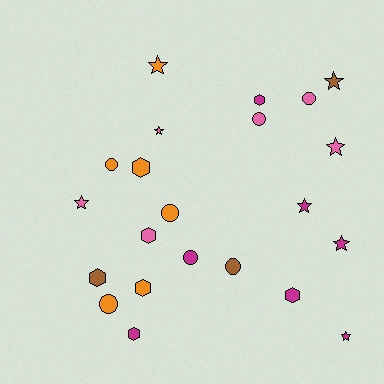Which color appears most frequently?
Magenta, with 7 objects.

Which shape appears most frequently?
Star, with 8 objects.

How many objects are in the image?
There are 22 objects.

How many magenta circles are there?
There is 1 magenta circle.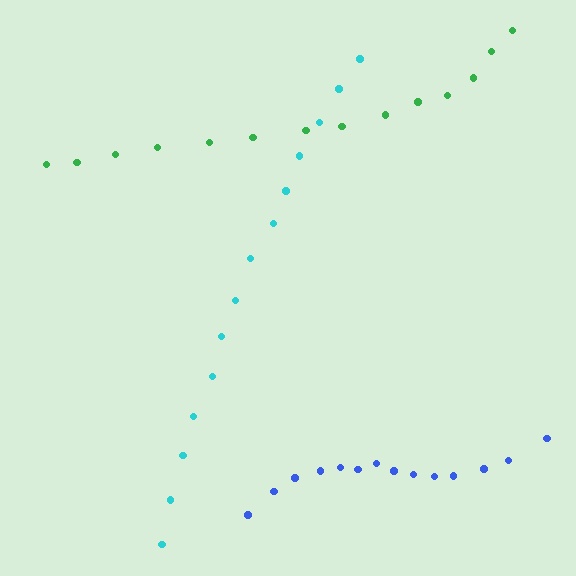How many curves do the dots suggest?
There are 3 distinct paths.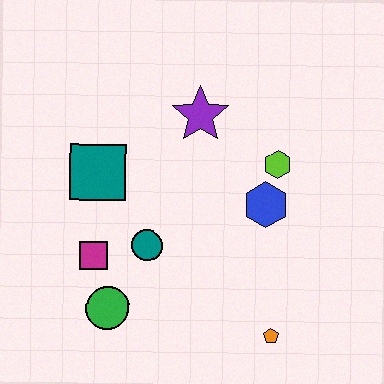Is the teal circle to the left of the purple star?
Yes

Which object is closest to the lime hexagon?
The blue hexagon is closest to the lime hexagon.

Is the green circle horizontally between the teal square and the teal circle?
Yes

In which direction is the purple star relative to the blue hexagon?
The purple star is above the blue hexagon.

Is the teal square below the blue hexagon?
No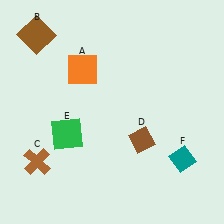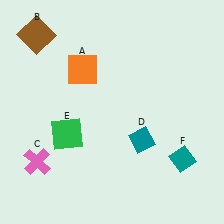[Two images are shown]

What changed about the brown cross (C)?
In Image 1, C is brown. In Image 2, it changed to pink.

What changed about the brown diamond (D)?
In Image 1, D is brown. In Image 2, it changed to teal.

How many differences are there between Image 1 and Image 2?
There are 2 differences between the two images.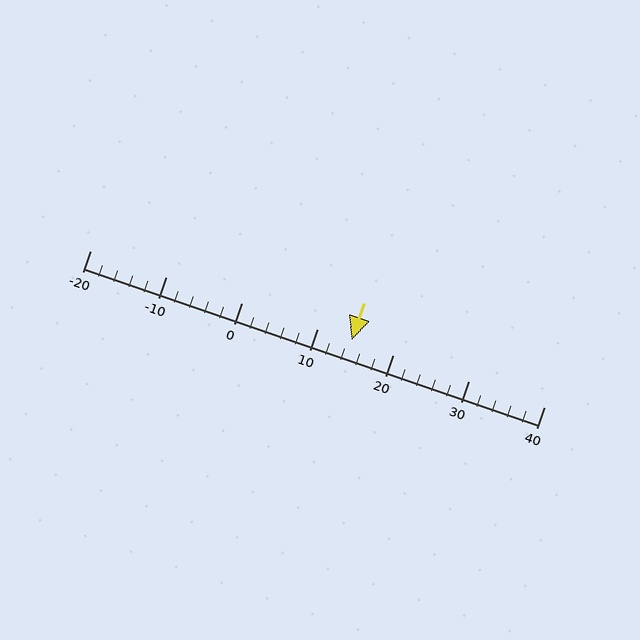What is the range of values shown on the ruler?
The ruler shows values from -20 to 40.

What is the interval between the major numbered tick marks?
The major tick marks are spaced 10 units apart.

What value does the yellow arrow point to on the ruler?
The yellow arrow points to approximately 14.